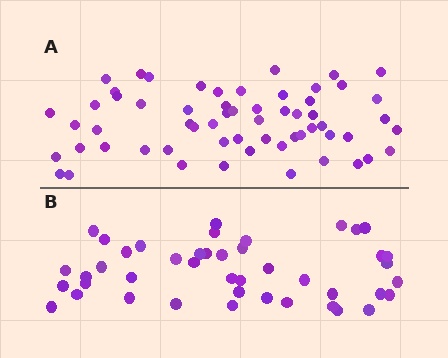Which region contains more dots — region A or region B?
Region A (the top region) has more dots.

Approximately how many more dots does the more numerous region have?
Region A has approximately 15 more dots than region B.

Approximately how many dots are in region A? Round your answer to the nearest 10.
About 60 dots.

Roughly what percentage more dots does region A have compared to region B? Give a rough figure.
About 35% more.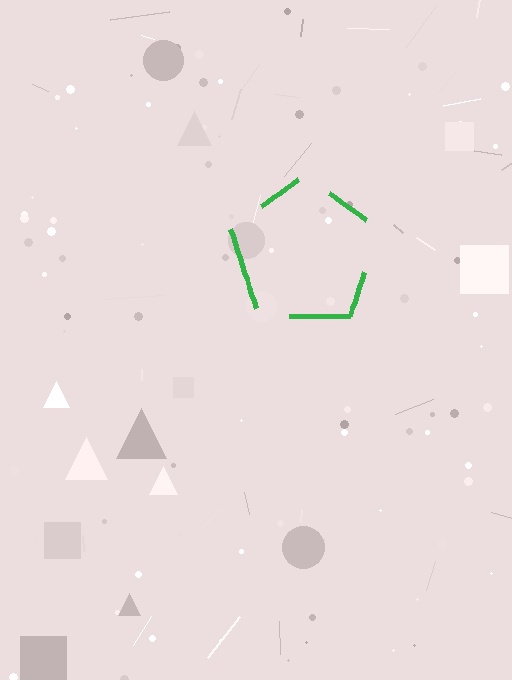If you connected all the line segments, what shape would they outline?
They would outline a pentagon.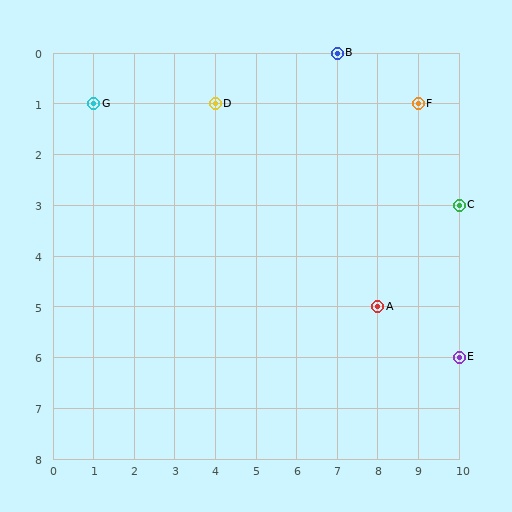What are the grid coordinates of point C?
Point C is at grid coordinates (10, 3).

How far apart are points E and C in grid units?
Points E and C are 3 rows apart.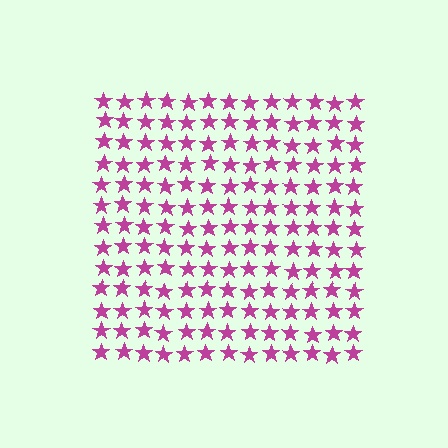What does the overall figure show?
The overall figure shows a square.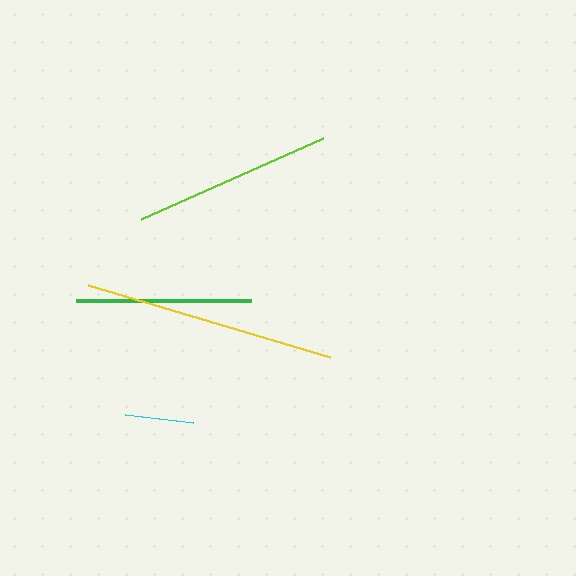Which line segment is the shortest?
The cyan line is the shortest at approximately 69 pixels.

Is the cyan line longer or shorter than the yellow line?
The yellow line is longer than the cyan line.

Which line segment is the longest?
The yellow line is the longest at approximately 253 pixels.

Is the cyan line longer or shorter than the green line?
The green line is longer than the cyan line.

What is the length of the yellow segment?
The yellow segment is approximately 253 pixels long.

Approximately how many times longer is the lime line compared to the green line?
The lime line is approximately 1.1 times the length of the green line.